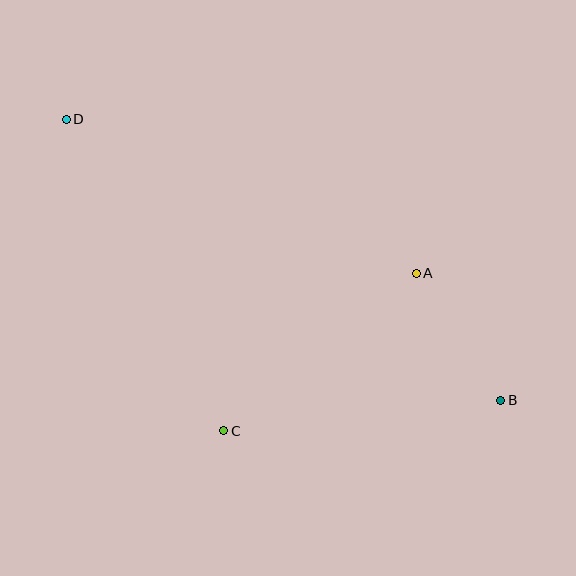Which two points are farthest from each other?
Points B and D are farthest from each other.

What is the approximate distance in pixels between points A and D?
The distance between A and D is approximately 383 pixels.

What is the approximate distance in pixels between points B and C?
The distance between B and C is approximately 279 pixels.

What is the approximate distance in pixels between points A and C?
The distance between A and C is approximately 249 pixels.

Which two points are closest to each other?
Points A and B are closest to each other.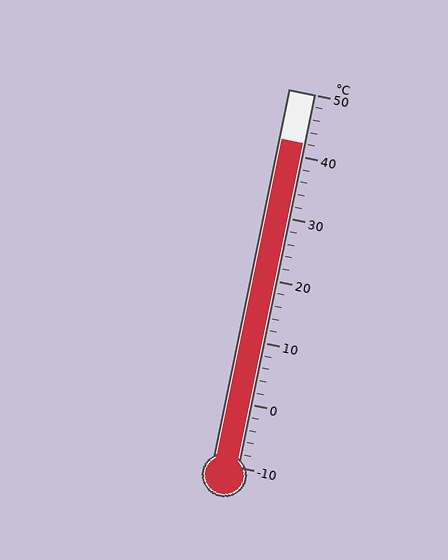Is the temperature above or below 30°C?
The temperature is above 30°C.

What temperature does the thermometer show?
The thermometer shows approximately 42°C.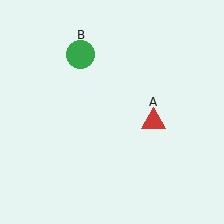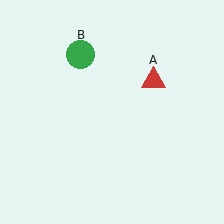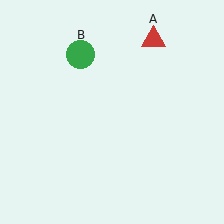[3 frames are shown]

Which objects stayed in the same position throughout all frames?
Green circle (object B) remained stationary.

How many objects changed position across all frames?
1 object changed position: red triangle (object A).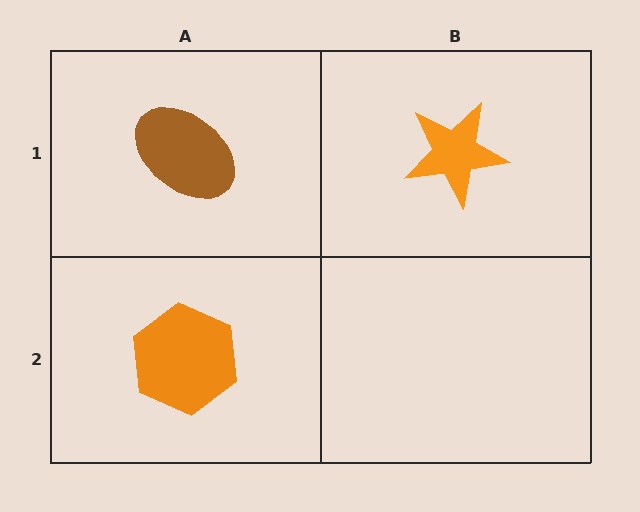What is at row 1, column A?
A brown ellipse.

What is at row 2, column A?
An orange hexagon.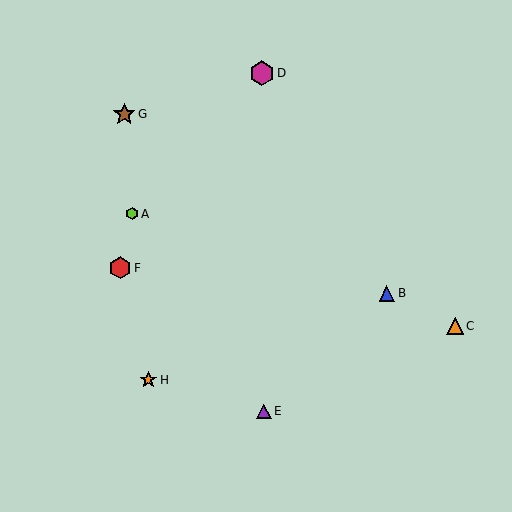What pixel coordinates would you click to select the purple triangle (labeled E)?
Click at (264, 411) to select the purple triangle E.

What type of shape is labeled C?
Shape C is an orange triangle.